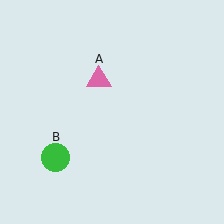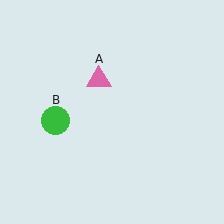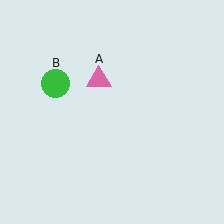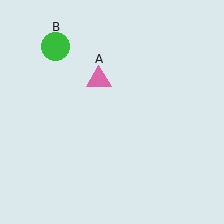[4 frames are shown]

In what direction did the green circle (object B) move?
The green circle (object B) moved up.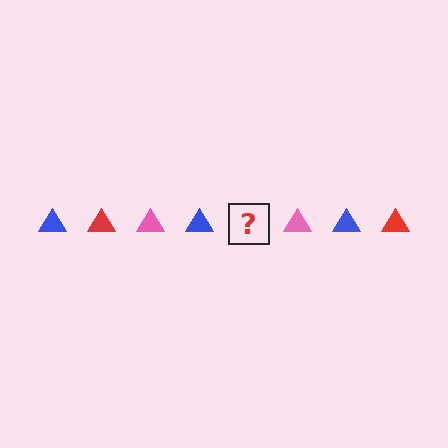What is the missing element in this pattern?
The missing element is a red triangle.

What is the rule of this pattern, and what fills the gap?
The rule is that the pattern cycles through blue, red, pink triangles. The gap should be filled with a red triangle.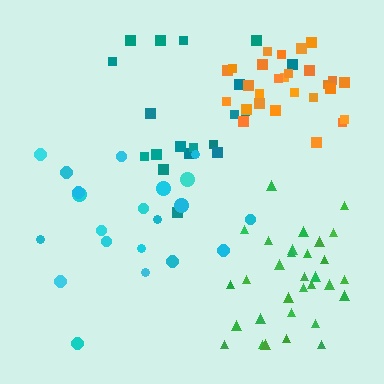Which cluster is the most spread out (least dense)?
Cyan.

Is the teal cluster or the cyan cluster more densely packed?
Teal.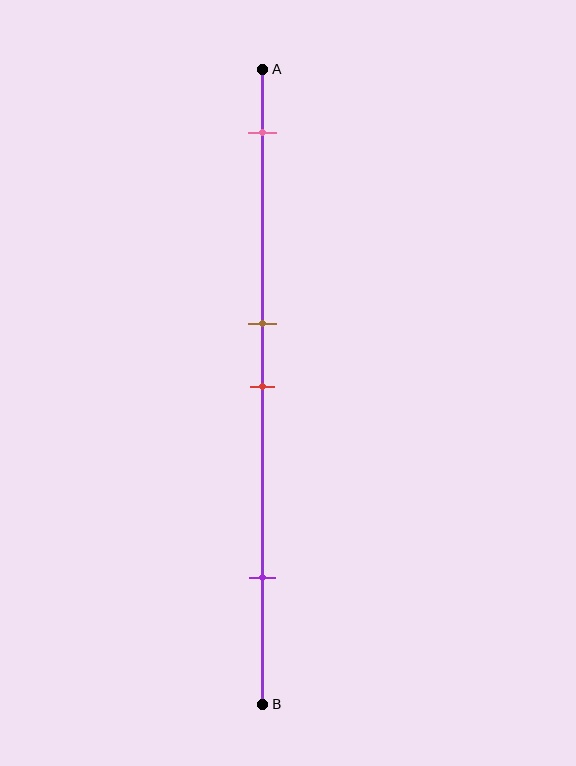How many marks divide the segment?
There are 4 marks dividing the segment.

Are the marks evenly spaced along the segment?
No, the marks are not evenly spaced.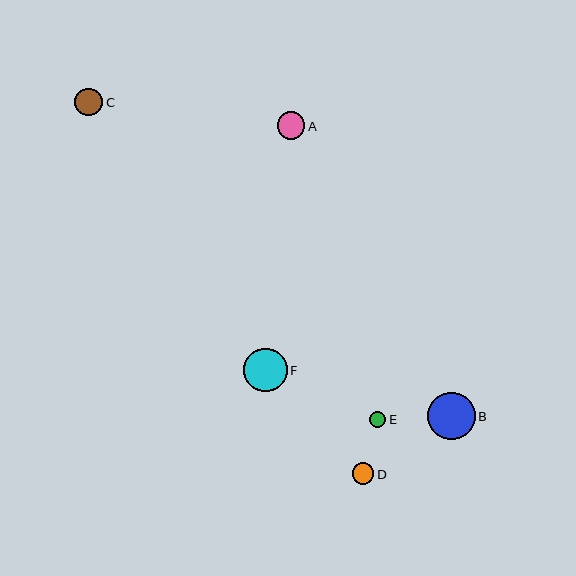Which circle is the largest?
Circle B is the largest with a size of approximately 47 pixels.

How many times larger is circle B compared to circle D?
Circle B is approximately 2.2 times the size of circle D.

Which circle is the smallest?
Circle E is the smallest with a size of approximately 16 pixels.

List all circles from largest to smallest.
From largest to smallest: B, F, C, A, D, E.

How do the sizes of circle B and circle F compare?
Circle B and circle F are approximately the same size.